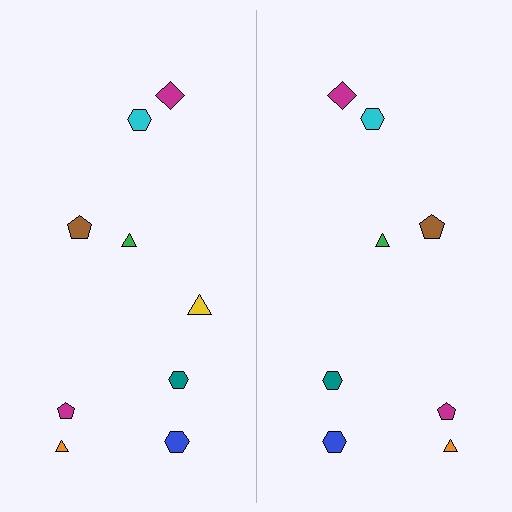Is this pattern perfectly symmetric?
No, the pattern is not perfectly symmetric. A yellow triangle is missing from the right side.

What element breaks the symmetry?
A yellow triangle is missing from the right side.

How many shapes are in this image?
There are 17 shapes in this image.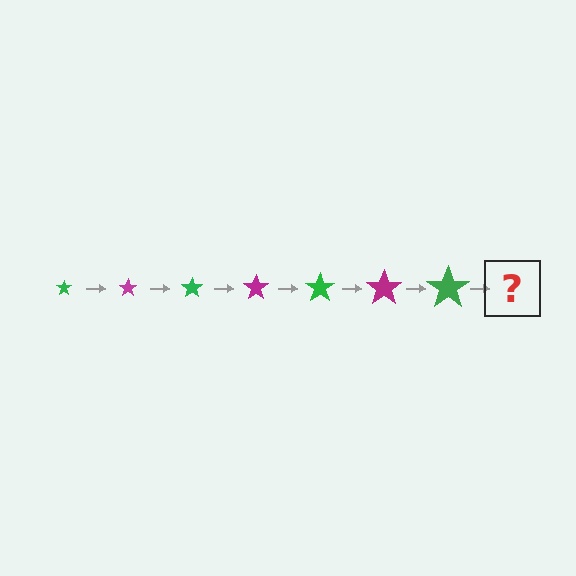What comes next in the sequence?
The next element should be a magenta star, larger than the previous one.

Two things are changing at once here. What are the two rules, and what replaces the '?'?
The two rules are that the star grows larger each step and the color cycles through green and magenta. The '?' should be a magenta star, larger than the previous one.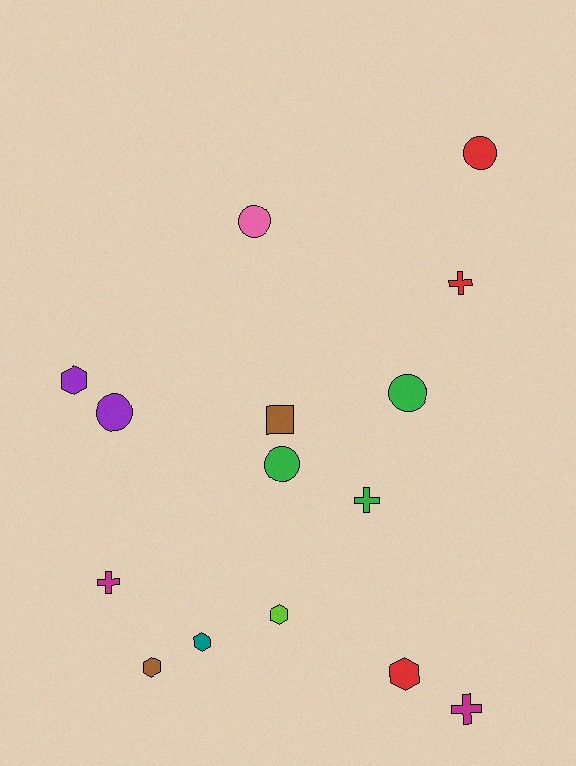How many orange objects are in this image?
There are no orange objects.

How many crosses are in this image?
There are 4 crosses.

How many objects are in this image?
There are 15 objects.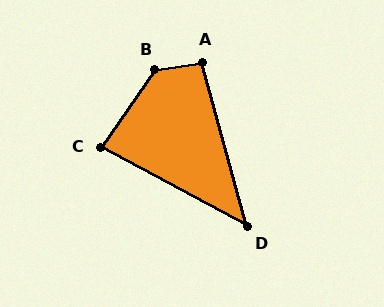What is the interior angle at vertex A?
Approximately 96 degrees (obtuse).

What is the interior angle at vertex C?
Approximately 84 degrees (acute).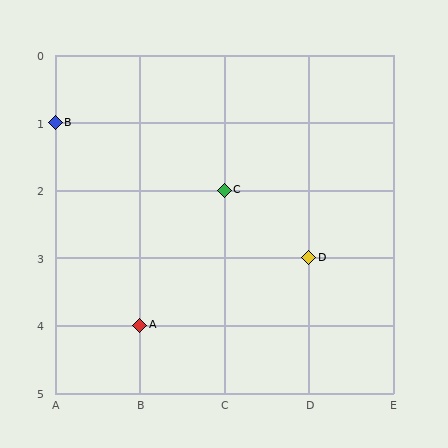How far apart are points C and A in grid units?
Points C and A are 1 column and 2 rows apart (about 2.2 grid units diagonally).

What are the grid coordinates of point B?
Point B is at grid coordinates (A, 1).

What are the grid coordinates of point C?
Point C is at grid coordinates (C, 2).